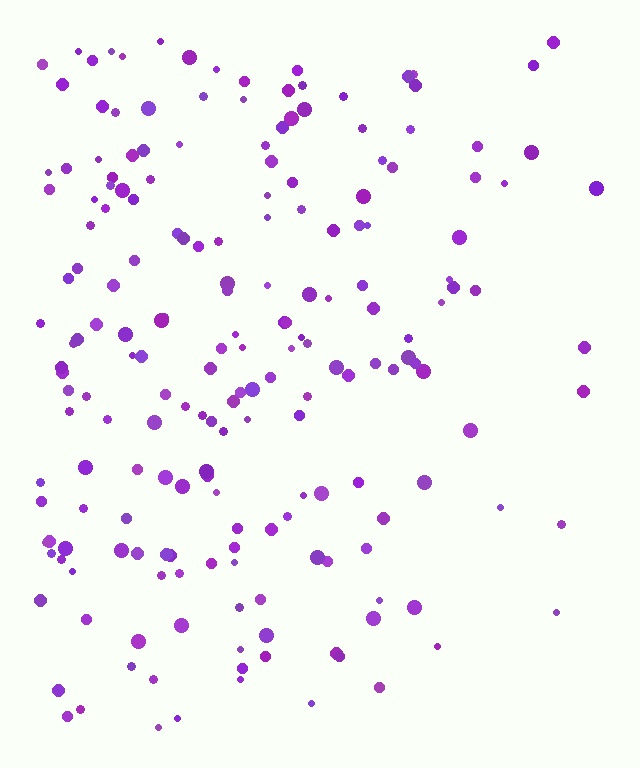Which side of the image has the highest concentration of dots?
The left.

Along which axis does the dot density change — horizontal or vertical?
Horizontal.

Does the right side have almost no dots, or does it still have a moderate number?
Still a moderate number, just noticeably fewer than the left.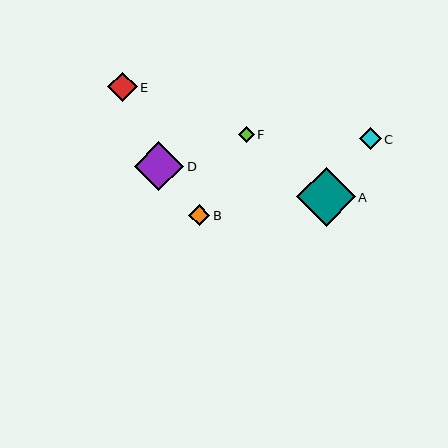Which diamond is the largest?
Diamond A is the largest with a size of approximately 59 pixels.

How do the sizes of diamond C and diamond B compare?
Diamond C and diamond B are approximately the same size.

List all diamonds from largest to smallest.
From largest to smallest: A, D, E, C, B, F.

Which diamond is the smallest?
Diamond F is the smallest with a size of approximately 16 pixels.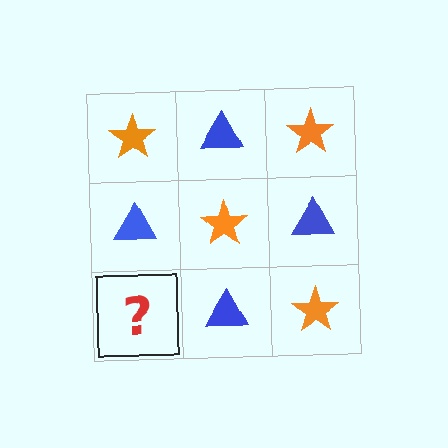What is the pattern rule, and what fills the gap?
The rule is that it alternates orange star and blue triangle in a checkerboard pattern. The gap should be filled with an orange star.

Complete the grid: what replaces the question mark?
The question mark should be replaced with an orange star.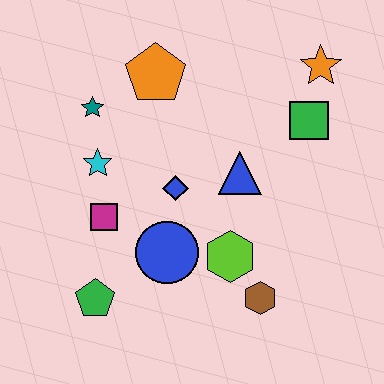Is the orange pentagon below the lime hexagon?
No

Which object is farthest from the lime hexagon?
The orange star is farthest from the lime hexagon.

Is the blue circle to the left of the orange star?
Yes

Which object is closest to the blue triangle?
The blue diamond is closest to the blue triangle.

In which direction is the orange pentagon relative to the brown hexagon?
The orange pentagon is above the brown hexagon.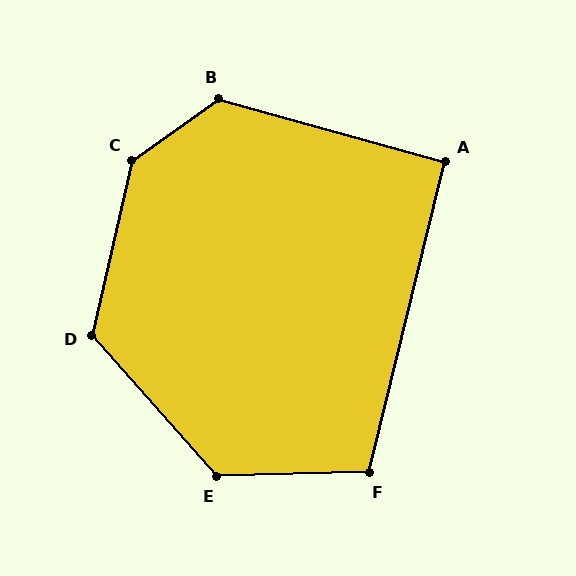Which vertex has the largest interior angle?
C, at approximately 138 degrees.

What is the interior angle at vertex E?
Approximately 130 degrees (obtuse).